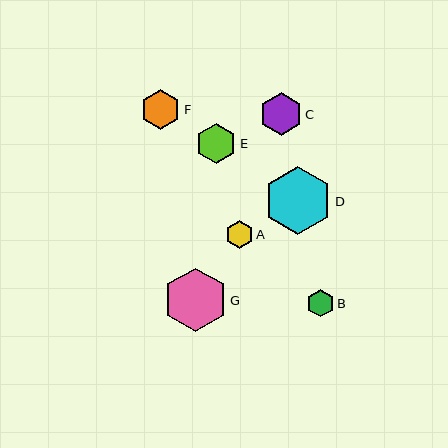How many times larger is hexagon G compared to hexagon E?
Hexagon G is approximately 1.6 times the size of hexagon E.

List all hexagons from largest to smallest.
From largest to smallest: D, G, C, E, F, A, B.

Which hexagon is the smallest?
Hexagon B is the smallest with a size of approximately 28 pixels.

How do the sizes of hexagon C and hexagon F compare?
Hexagon C and hexagon F are approximately the same size.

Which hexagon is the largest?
Hexagon D is the largest with a size of approximately 68 pixels.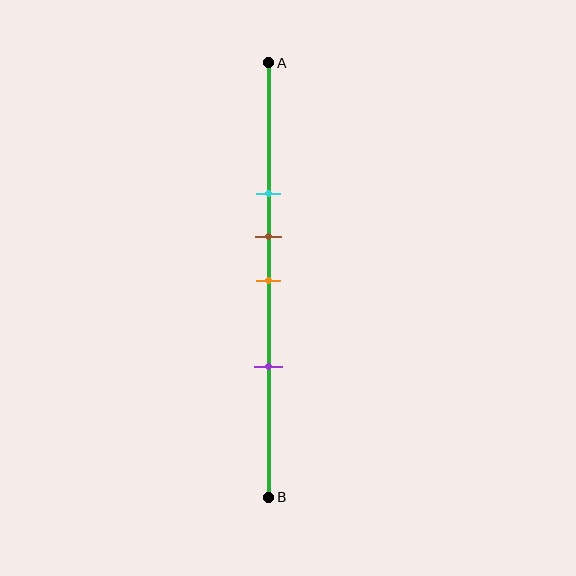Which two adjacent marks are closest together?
The brown and orange marks are the closest adjacent pair.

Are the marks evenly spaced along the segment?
No, the marks are not evenly spaced.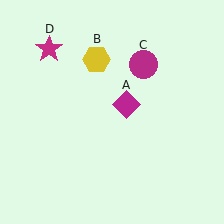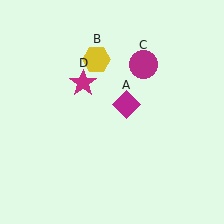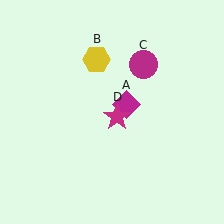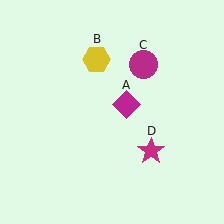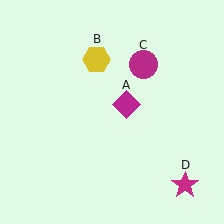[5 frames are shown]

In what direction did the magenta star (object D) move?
The magenta star (object D) moved down and to the right.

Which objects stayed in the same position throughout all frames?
Magenta diamond (object A) and yellow hexagon (object B) and magenta circle (object C) remained stationary.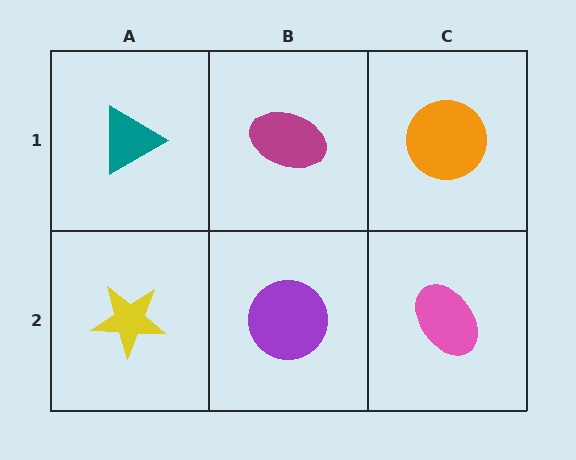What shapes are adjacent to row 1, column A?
A yellow star (row 2, column A), a magenta ellipse (row 1, column B).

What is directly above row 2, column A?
A teal triangle.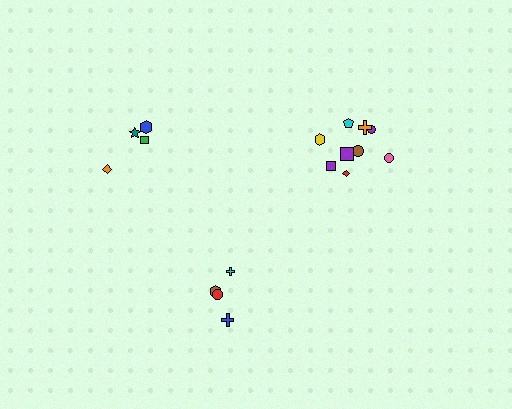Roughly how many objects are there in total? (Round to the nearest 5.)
Roughly 20 objects in total.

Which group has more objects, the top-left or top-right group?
The top-right group.